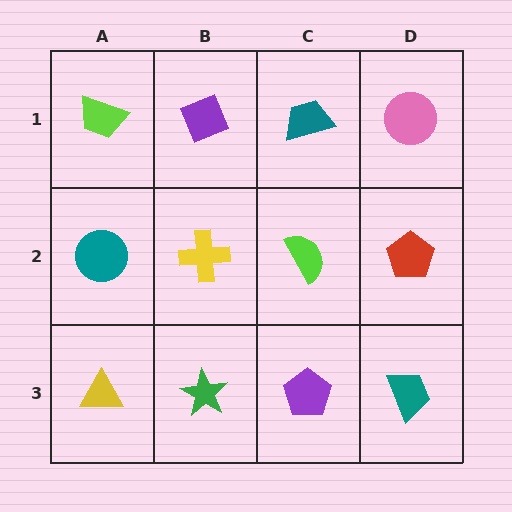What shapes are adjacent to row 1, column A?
A teal circle (row 2, column A), a purple diamond (row 1, column B).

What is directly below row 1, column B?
A yellow cross.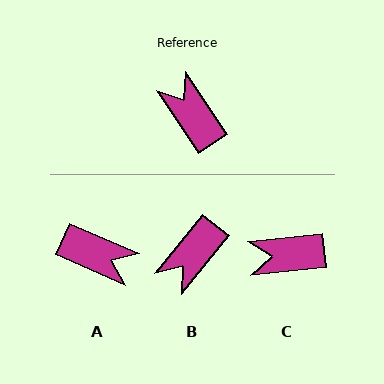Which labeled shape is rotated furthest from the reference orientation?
A, about 147 degrees away.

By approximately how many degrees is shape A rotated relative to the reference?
Approximately 147 degrees clockwise.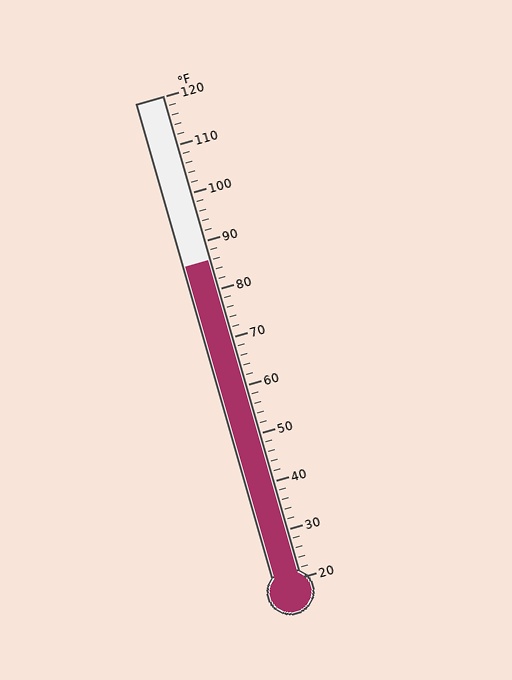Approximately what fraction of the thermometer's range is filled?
The thermometer is filled to approximately 65% of its range.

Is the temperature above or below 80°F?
The temperature is above 80°F.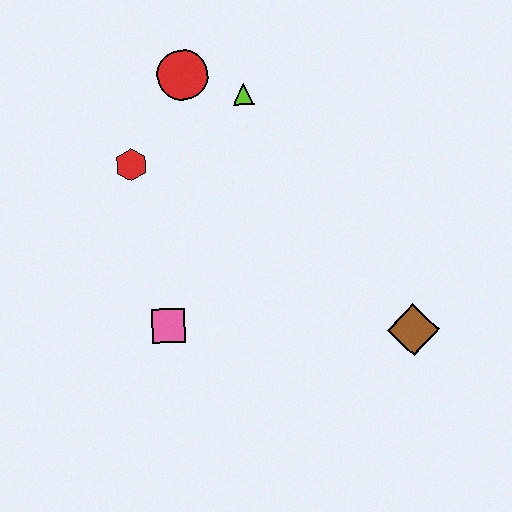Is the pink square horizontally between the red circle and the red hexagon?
Yes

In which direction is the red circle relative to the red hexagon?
The red circle is above the red hexagon.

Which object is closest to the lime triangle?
The red circle is closest to the lime triangle.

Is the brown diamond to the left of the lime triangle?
No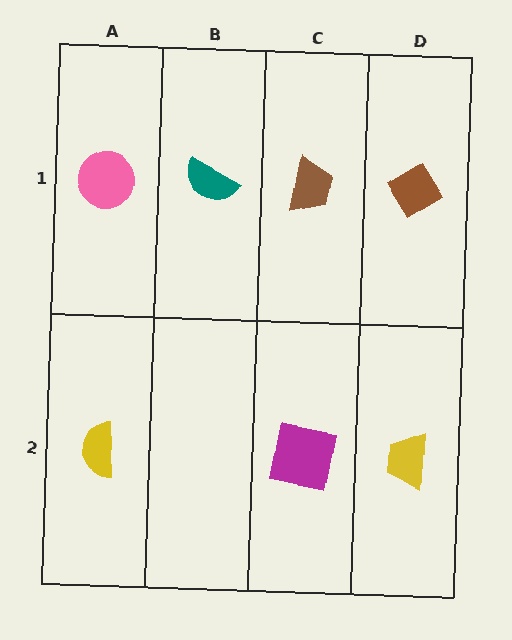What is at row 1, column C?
A brown trapezoid.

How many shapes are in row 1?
4 shapes.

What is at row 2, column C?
A magenta square.